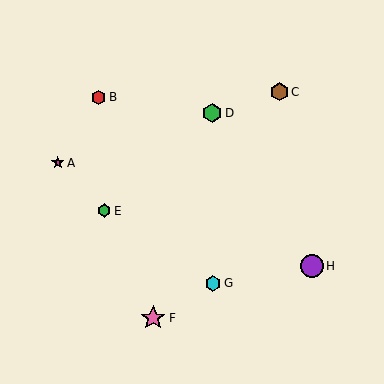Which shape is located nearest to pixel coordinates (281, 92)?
The brown hexagon (labeled C) at (279, 92) is nearest to that location.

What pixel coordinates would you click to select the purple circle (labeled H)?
Click at (312, 266) to select the purple circle H.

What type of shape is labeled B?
Shape B is a red hexagon.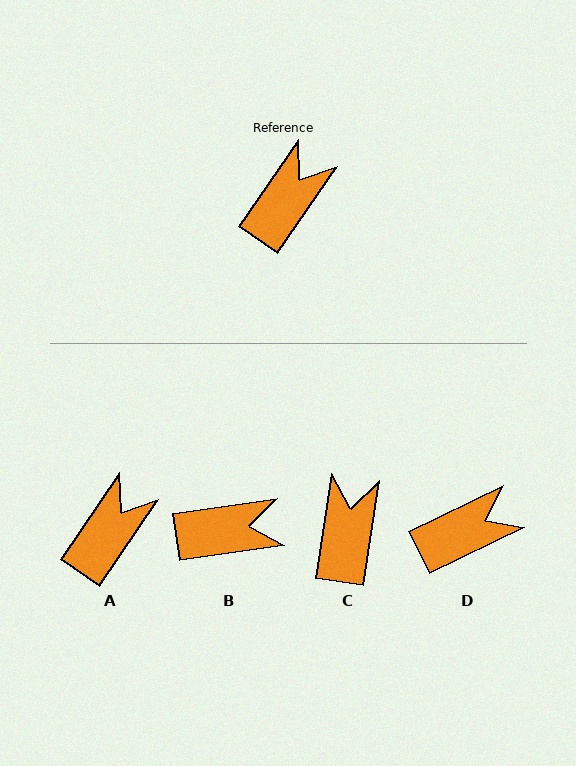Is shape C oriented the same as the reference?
No, it is off by about 26 degrees.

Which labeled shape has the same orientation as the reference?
A.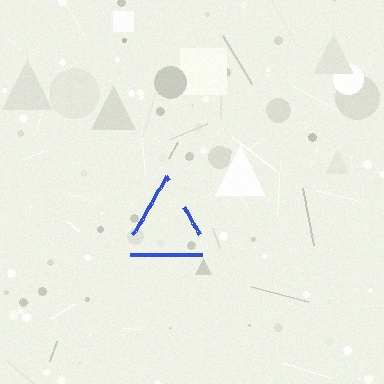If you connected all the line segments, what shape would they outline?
They would outline a triangle.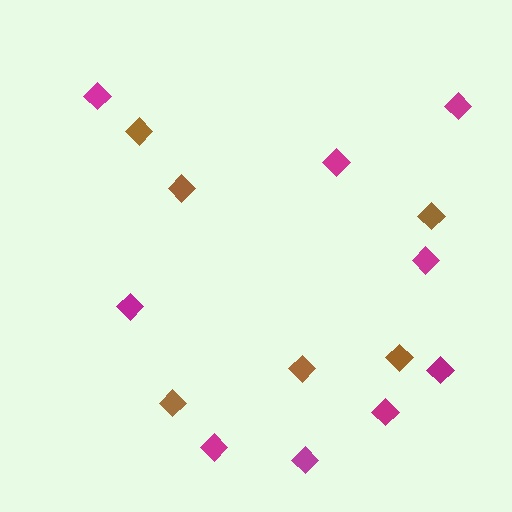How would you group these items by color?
There are 2 groups: one group of brown diamonds (6) and one group of magenta diamonds (9).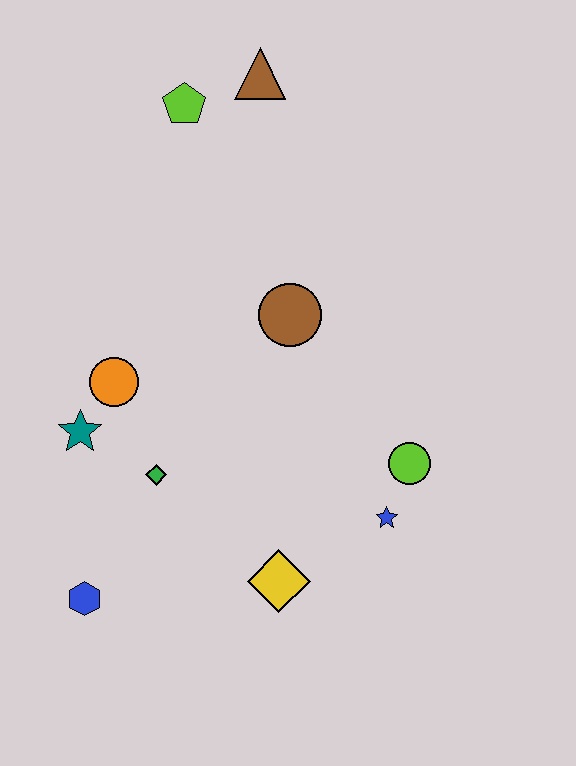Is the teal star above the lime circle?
Yes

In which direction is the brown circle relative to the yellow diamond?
The brown circle is above the yellow diamond.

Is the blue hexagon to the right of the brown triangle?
No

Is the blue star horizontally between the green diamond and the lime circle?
Yes